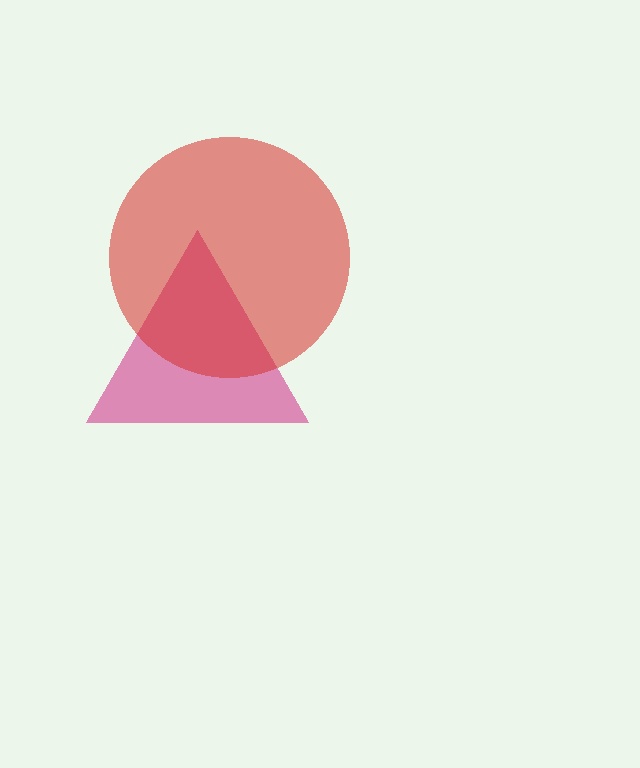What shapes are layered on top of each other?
The layered shapes are: a magenta triangle, a red circle.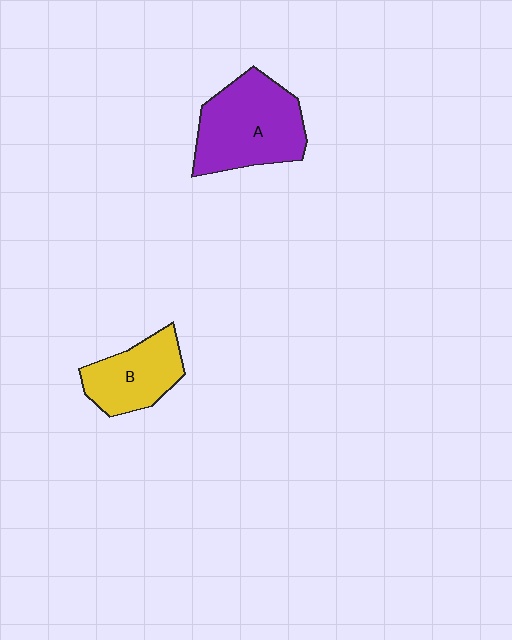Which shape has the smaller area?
Shape B (yellow).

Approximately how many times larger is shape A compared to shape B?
Approximately 1.5 times.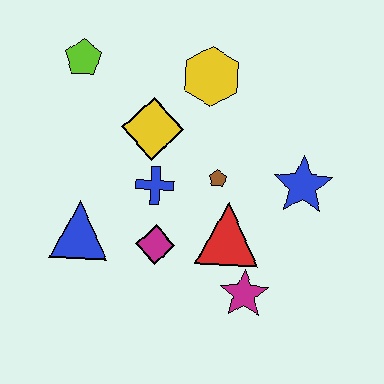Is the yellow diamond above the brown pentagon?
Yes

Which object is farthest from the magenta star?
The lime pentagon is farthest from the magenta star.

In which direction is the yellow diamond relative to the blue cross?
The yellow diamond is above the blue cross.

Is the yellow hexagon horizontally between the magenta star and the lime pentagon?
Yes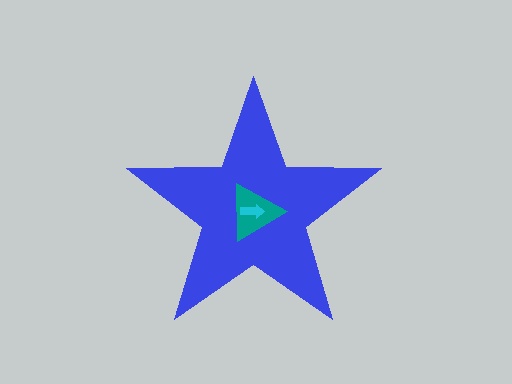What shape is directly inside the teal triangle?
The cyan arrow.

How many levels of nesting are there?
3.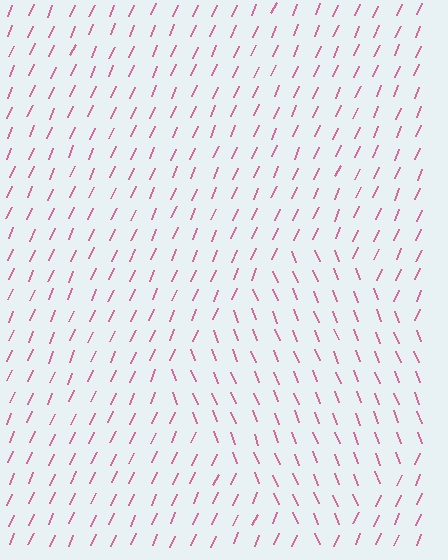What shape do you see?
I see a diamond.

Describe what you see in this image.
The image is filled with small pink line segments. A diamond region in the image has lines oriented differently from the surrounding lines, creating a visible texture boundary.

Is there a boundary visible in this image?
Yes, there is a texture boundary formed by a change in line orientation.